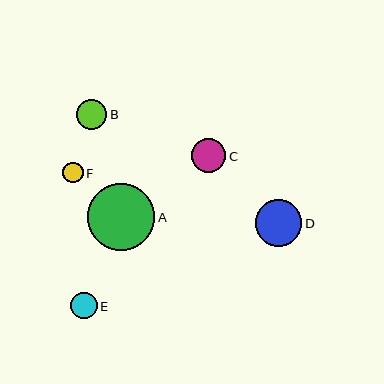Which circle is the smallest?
Circle F is the smallest with a size of approximately 20 pixels.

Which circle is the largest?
Circle A is the largest with a size of approximately 67 pixels.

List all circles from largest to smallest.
From largest to smallest: A, D, C, B, E, F.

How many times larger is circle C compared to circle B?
Circle C is approximately 1.2 times the size of circle B.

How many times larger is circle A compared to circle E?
Circle A is approximately 2.6 times the size of circle E.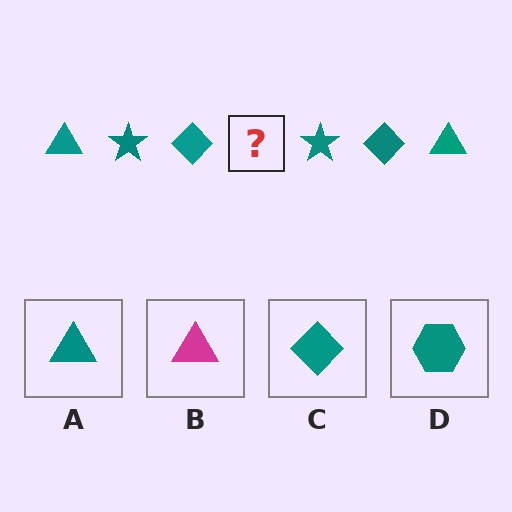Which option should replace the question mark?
Option A.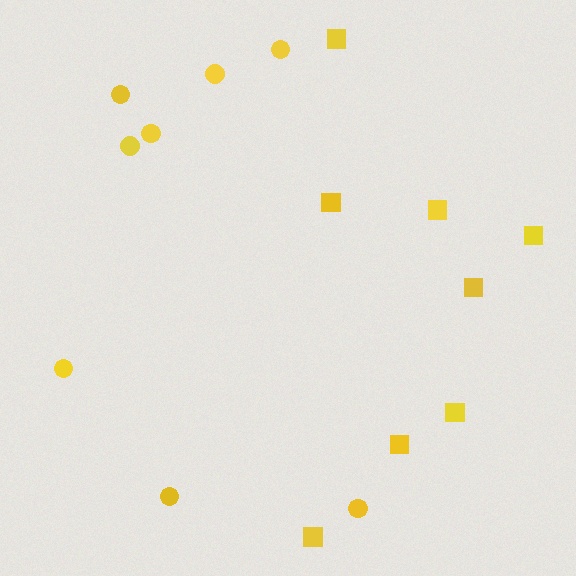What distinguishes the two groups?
There are 2 groups: one group of circles (8) and one group of squares (8).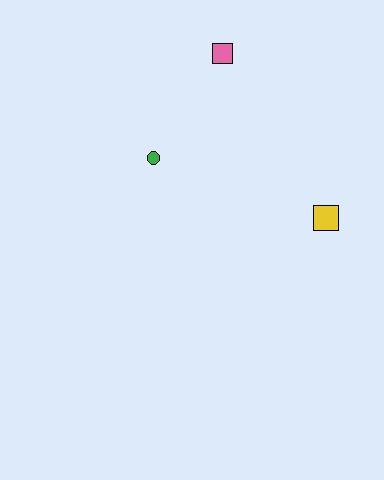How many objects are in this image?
There are 3 objects.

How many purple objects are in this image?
There are no purple objects.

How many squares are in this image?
There are 2 squares.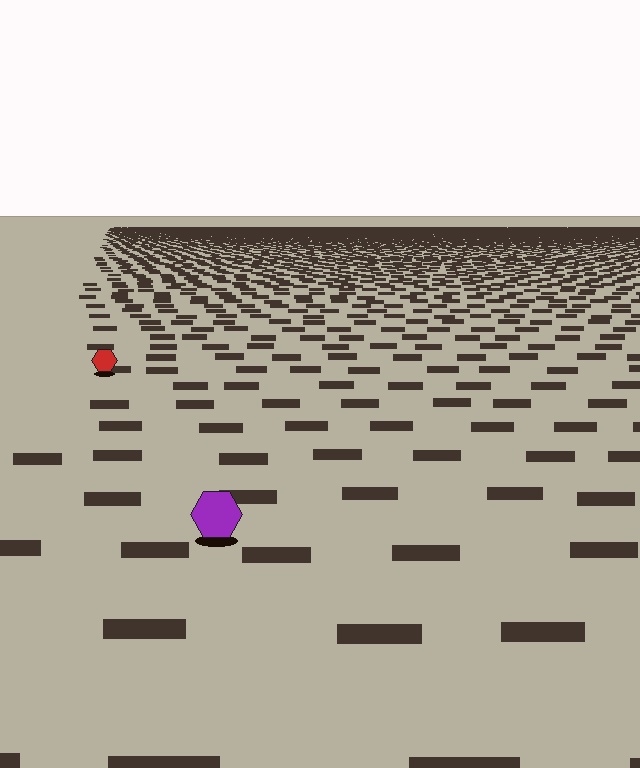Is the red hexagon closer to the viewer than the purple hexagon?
No. The purple hexagon is closer — you can tell from the texture gradient: the ground texture is coarser near it.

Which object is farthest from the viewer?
The red hexagon is farthest from the viewer. It appears smaller and the ground texture around it is denser.